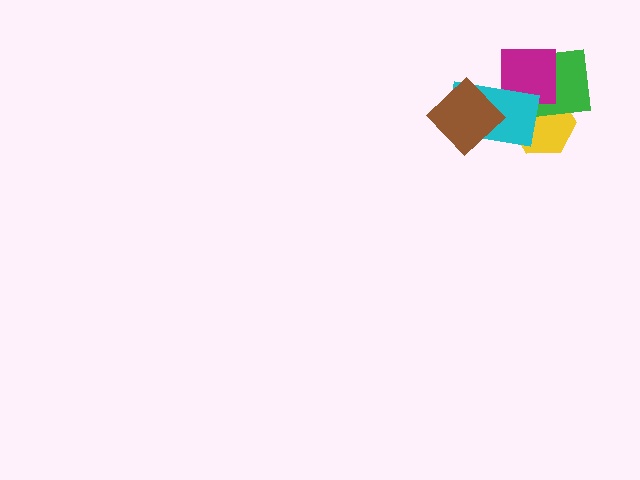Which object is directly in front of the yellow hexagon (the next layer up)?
The green square is directly in front of the yellow hexagon.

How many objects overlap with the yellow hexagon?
3 objects overlap with the yellow hexagon.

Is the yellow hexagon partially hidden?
Yes, it is partially covered by another shape.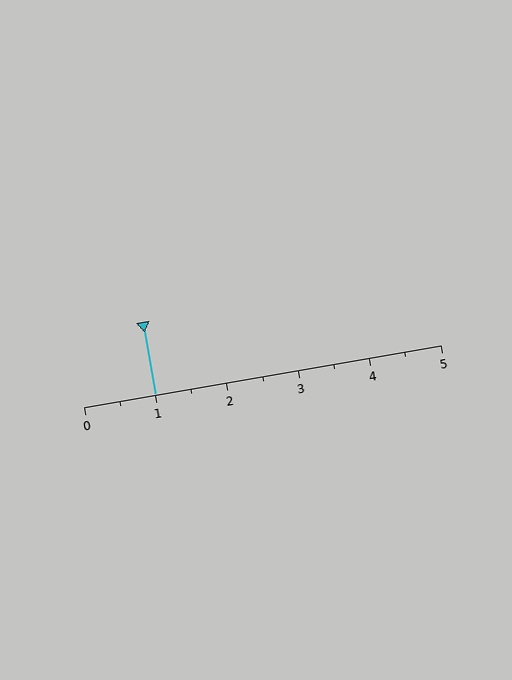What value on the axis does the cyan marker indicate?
The marker indicates approximately 1.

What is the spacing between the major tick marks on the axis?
The major ticks are spaced 1 apart.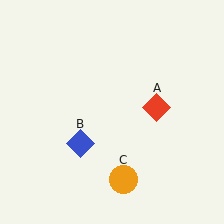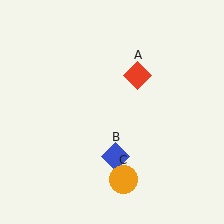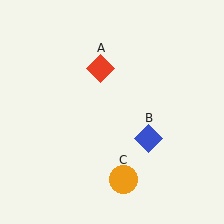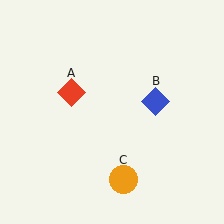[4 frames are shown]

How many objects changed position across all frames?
2 objects changed position: red diamond (object A), blue diamond (object B).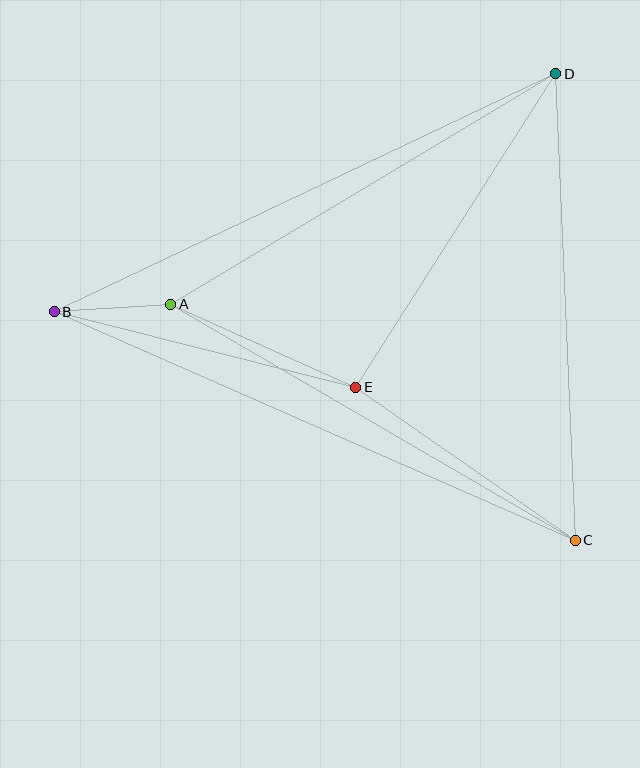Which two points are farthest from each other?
Points B and C are farthest from each other.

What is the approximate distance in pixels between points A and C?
The distance between A and C is approximately 468 pixels.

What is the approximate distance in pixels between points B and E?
The distance between B and E is approximately 311 pixels.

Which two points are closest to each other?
Points A and B are closest to each other.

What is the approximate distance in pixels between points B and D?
The distance between B and D is approximately 555 pixels.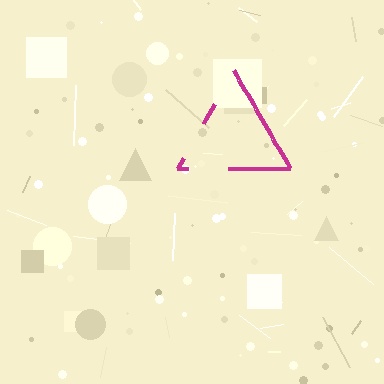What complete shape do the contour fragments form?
The contour fragments form a triangle.